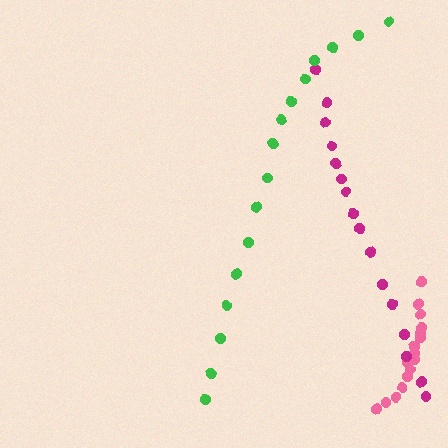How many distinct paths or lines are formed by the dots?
There are 3 distinct paths.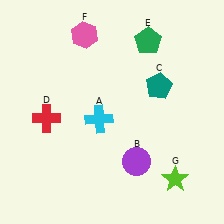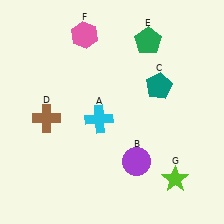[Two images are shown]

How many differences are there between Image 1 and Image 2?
There is 1 difference between the two images.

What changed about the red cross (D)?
In Image 1, D is red. In Image 2, it changed to brown.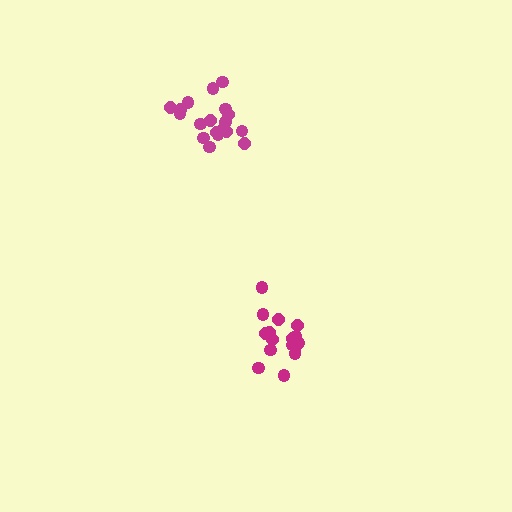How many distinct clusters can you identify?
There are 2 distinct clusters.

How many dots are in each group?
Group 1: 16 dots, Group 2: 19 dots (35 total).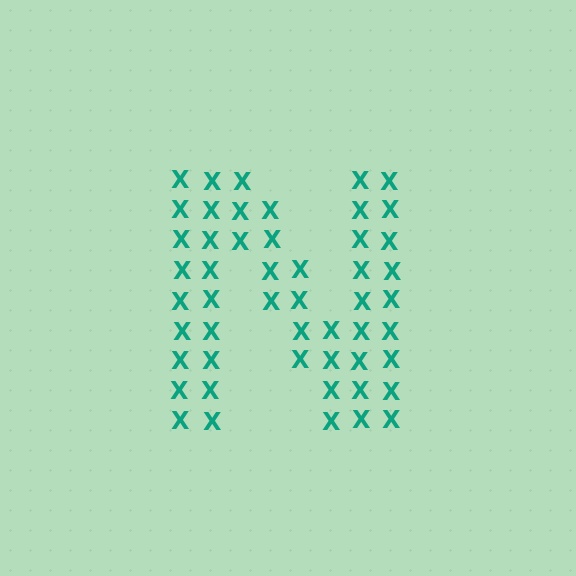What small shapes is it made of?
It is made of small letter X's.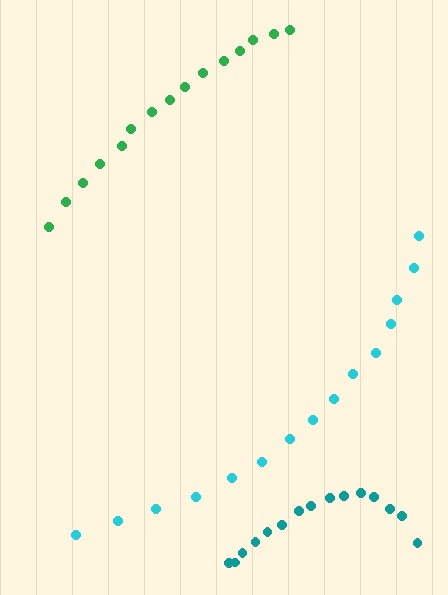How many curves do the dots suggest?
There are 3 distinct paths.